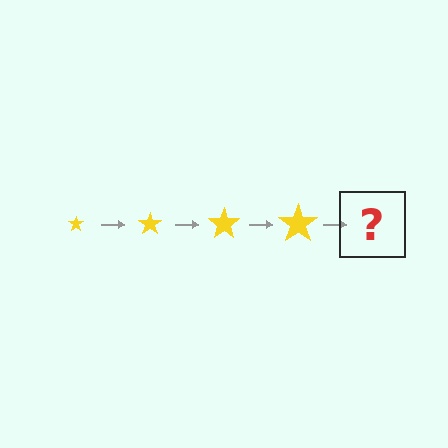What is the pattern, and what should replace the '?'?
The pattern is that the star gets progressively larger each step. The '?' should be a yellow star, larger than the previous one.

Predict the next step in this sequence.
The next step is a yellow star, larger than the previous one.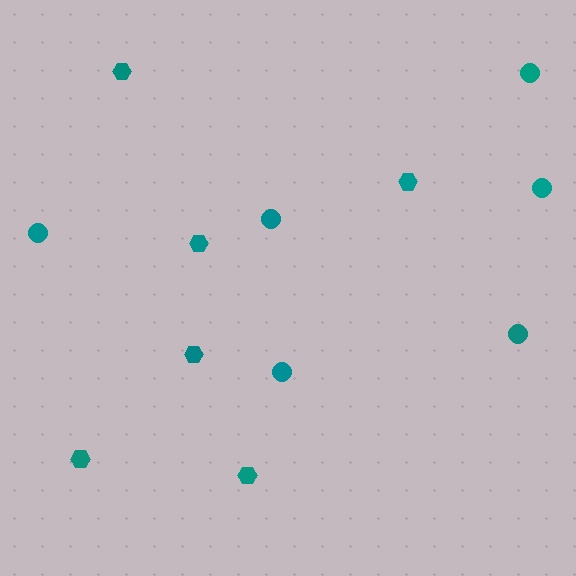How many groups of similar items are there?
There are 2 groups: one group of hexagons (6) and one group of circles (6).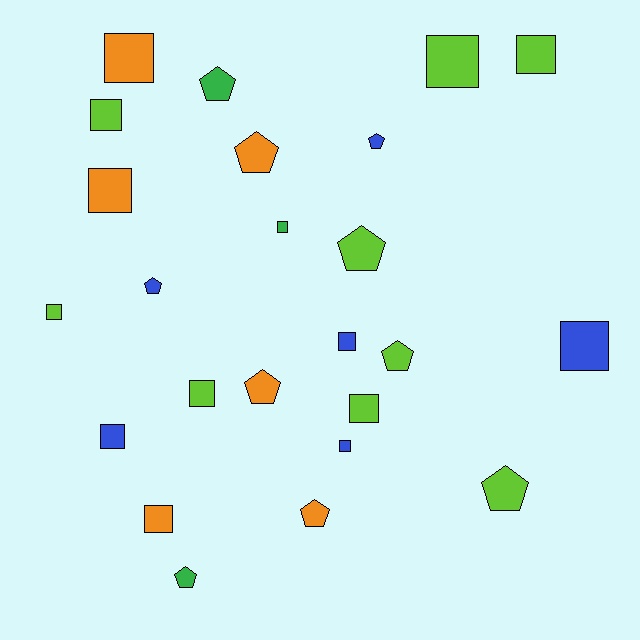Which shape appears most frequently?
Square, with 14 objects.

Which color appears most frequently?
Lime, with 9 objects.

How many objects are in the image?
There are 24 objects.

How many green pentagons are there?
There are 2 green pentagons.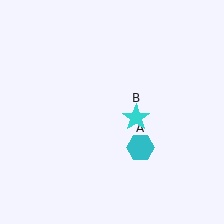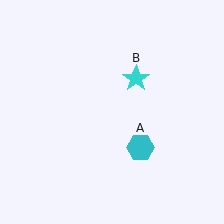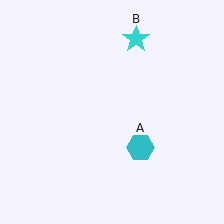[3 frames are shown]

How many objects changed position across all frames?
1 object changed position: cyan star (object B).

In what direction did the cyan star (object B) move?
The cyan star (object B) moved up.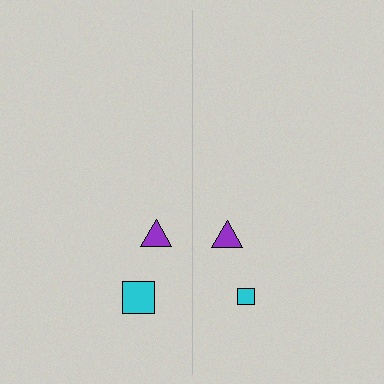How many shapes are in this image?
There are 4 shapes in this image.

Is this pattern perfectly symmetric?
No, the pattern is not perfectly symmetric. The cyan square on the right side has a different size than its mirror counterpart.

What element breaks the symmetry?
The cyan square on the right side has a different size than its mirror counterpart.